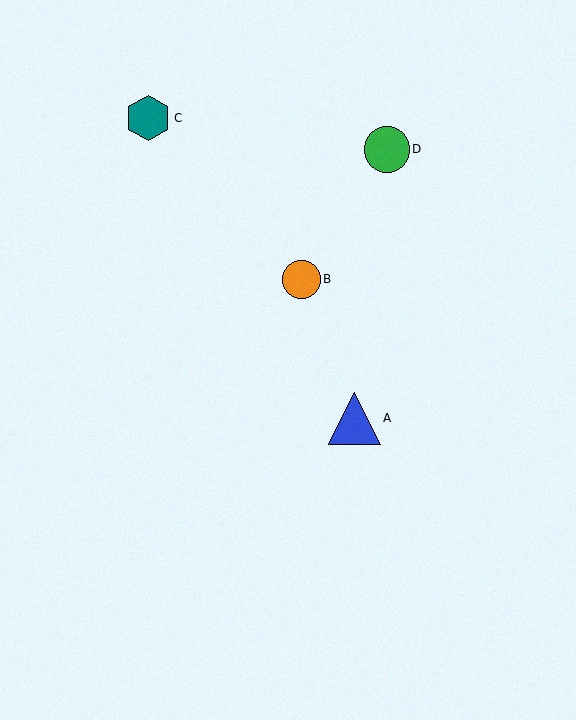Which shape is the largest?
The blue triangle (labeled A) is the largest.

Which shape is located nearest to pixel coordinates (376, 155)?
The green circle (labeled D) at (387, 149) is nearest to that location.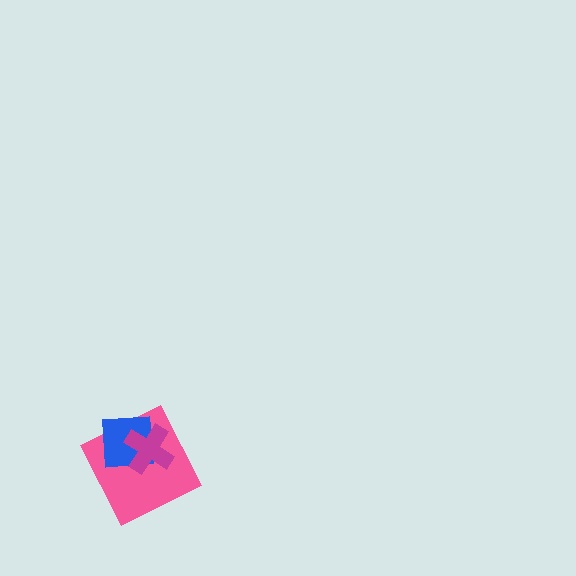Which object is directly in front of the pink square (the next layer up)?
The blue square is directly in front of the pink square.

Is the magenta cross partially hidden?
No, no other shape covers it.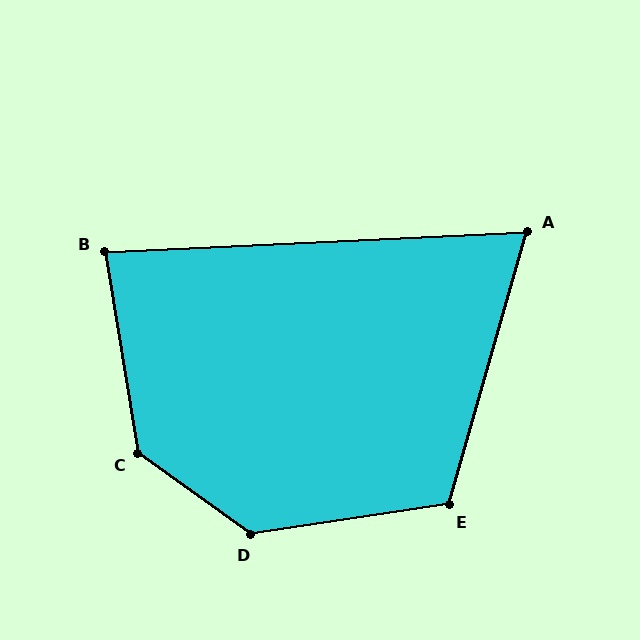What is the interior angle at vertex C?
Approximately 135 degrees (obtuse).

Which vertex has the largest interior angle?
D, at approximately 136 degrees.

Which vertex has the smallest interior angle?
A, at approximately 71 degrees.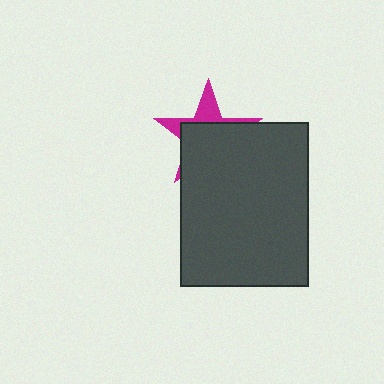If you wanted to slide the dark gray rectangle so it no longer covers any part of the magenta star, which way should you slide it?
Slide it down — that is the most direct way to separate the two shapes.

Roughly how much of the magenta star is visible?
A small part of it is visible (roughly 31%).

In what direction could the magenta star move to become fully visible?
The magenta star could move up. That would shift it out from behind the dark gray rectangle entirely.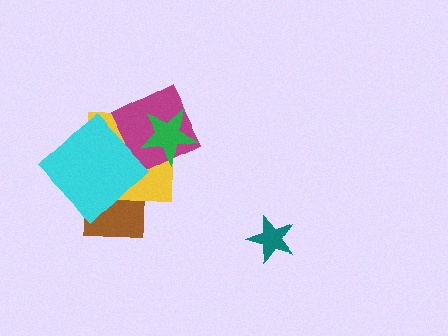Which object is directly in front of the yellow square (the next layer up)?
The magenta diamond is directly in front of the yellow square.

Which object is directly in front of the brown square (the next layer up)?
The yellow square is directly in front of the brown square.